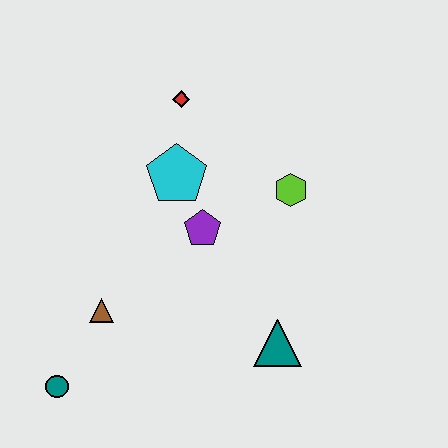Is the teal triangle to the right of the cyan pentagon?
Yes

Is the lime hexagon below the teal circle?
No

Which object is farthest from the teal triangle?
The red diamond is farthest from the teal triangle.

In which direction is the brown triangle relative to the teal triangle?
The brown triangle is to the left of the teal triangle.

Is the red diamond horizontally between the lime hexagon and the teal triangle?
No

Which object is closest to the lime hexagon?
The purple pentagon is closest to the lime hexagon.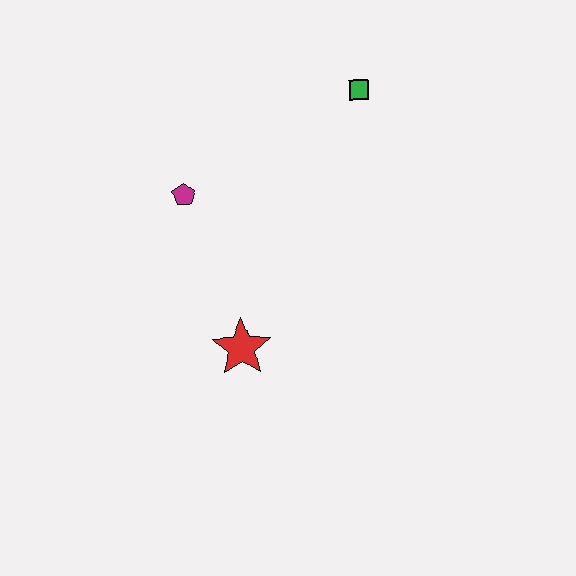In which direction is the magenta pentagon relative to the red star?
The magenta pentagon is above the red star.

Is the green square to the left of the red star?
No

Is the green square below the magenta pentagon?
No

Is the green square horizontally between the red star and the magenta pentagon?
No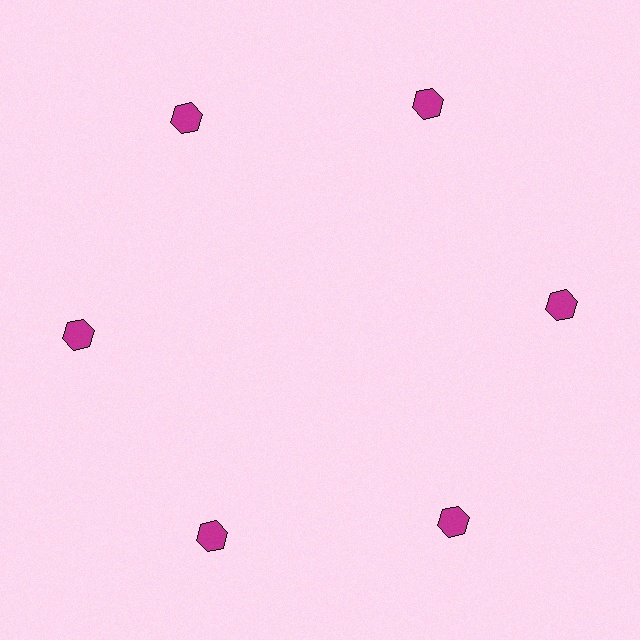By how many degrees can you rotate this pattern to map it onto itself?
The pattern maps onto itself every 60 degrees of rotation.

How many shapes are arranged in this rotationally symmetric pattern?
There are 6 shapes, arranged in 6 groups of 1.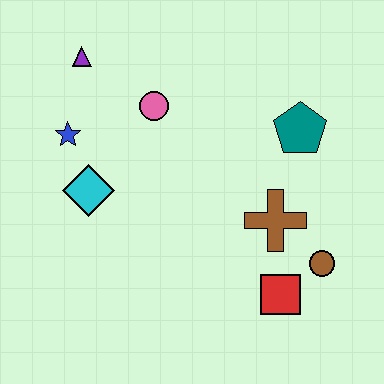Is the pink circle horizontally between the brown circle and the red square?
No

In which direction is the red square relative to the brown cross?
The red square is below the brown cross.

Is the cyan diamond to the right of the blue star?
Yes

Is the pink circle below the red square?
No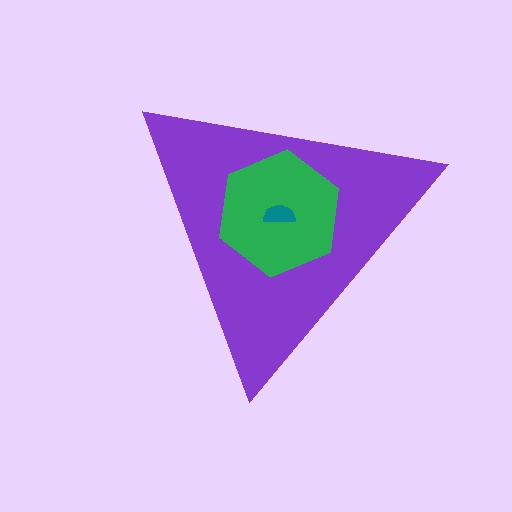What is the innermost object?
The teal semicircle.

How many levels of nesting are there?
3.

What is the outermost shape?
The purple triangle.